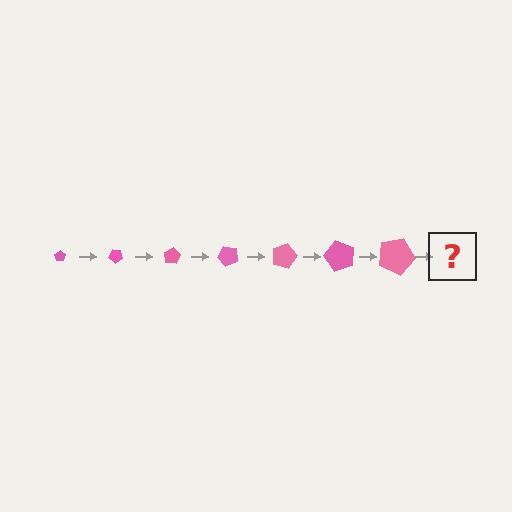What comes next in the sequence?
The next element should be a pentagon, larger than the previous one and rotated 280 degrees from the start.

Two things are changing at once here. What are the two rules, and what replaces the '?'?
The two rules are that the pentagon grows larger each step and it rotates 40 degrees each step. The '?' should be a pentagon, larger than the previous one and rotated 280 degrees from the start.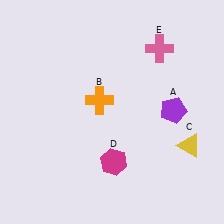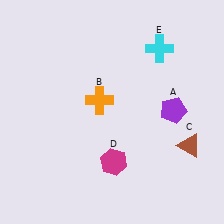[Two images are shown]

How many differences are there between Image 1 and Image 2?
There are 2 differences between the two images.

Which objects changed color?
C changed from yellow to brown. E changed from pink to cyan.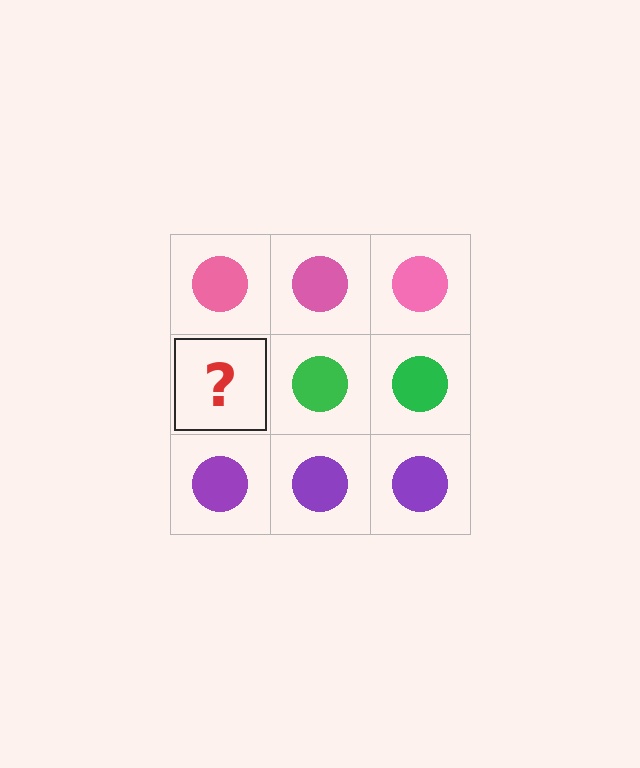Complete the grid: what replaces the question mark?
The question mark should be replaced with a green circle.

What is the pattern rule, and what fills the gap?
The rule is that each row has a consistent color. The gap should be filled with a green circle.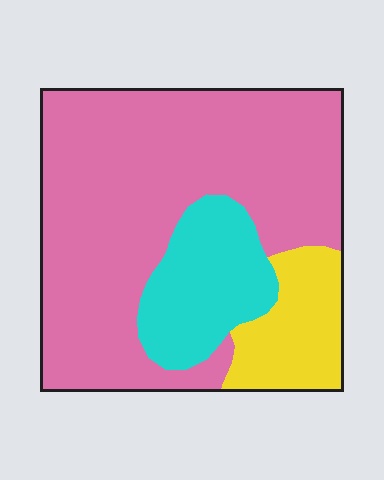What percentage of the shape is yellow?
Yellow covers about 15% of the shape.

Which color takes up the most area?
Pink, at roughly 70%.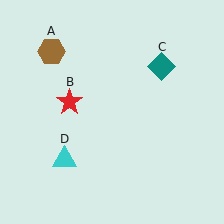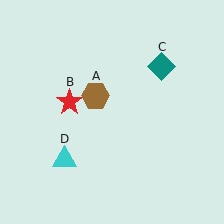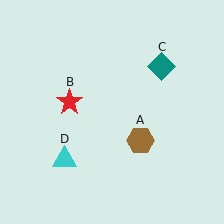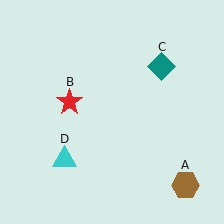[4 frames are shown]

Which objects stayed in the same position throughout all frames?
Red star (object B) and teal diamond (object C) and cyan triangle (object D) remained stationary.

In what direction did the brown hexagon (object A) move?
The brown hexagon (object A) moved down and to the right.